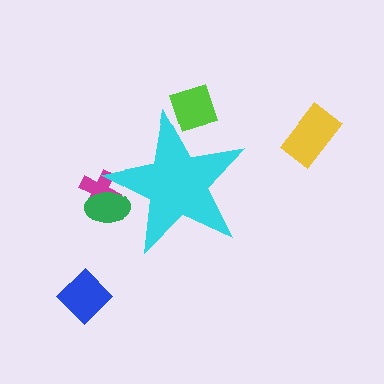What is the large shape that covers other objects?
A cyan star.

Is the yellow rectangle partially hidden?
No, the yellow rectangle is fully visible.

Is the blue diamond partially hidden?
No, the blue diamond is fully visible.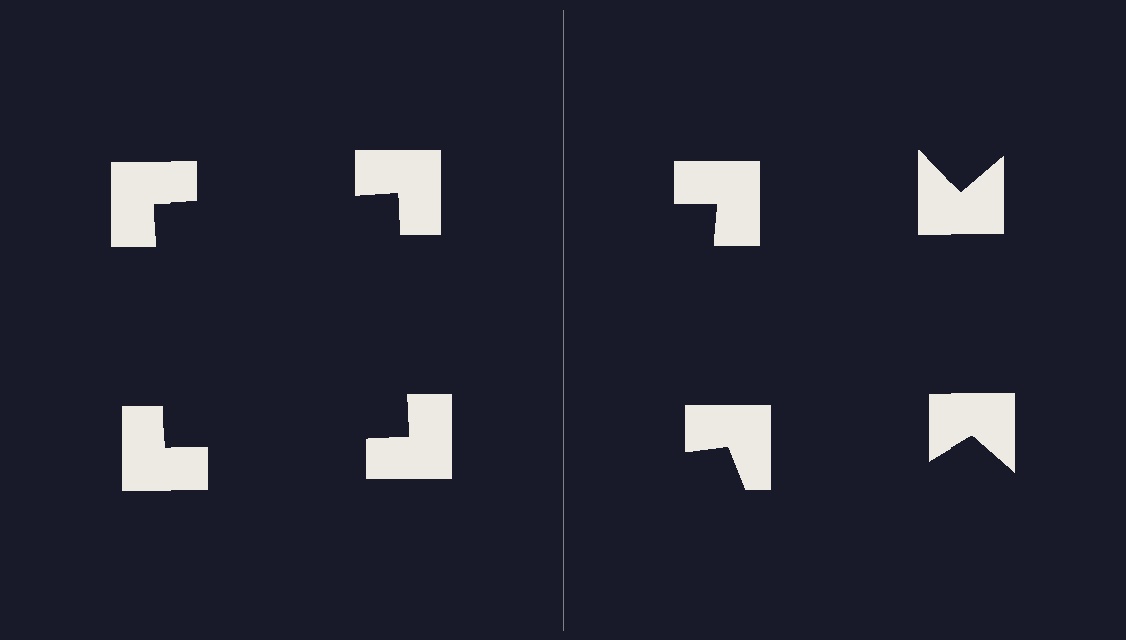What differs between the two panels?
The notched squares are positioned identically on both sides; only the wedge orientations differ. On the left they align to a square; on the right they are misaligned.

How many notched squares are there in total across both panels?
8 — 4 on each side.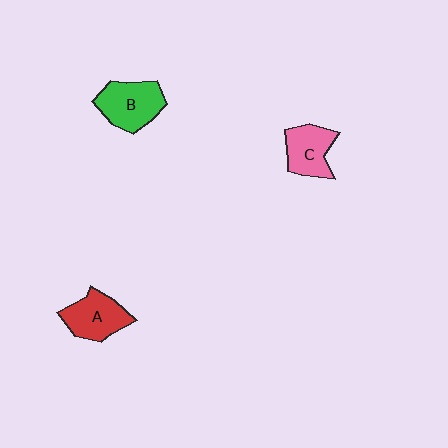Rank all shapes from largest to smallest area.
From largest to smallest: B (green), A (red), C (pink).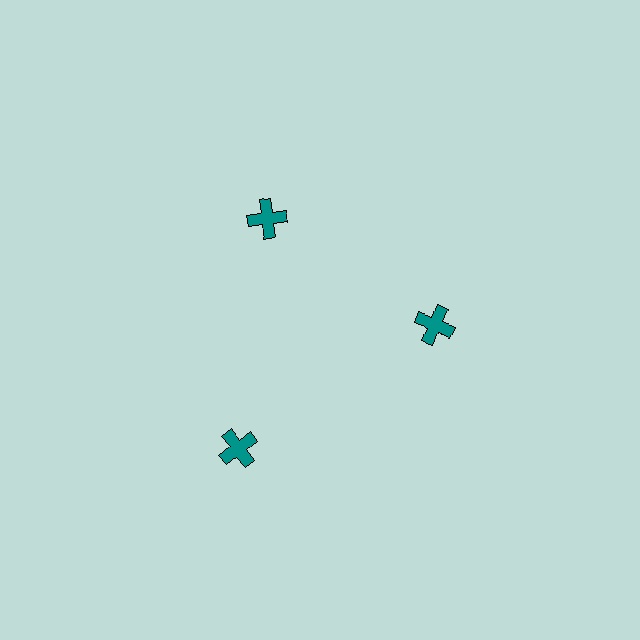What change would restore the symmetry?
The symmetry would be restored by moving it inward, back onto the ring so that all 3 crosses sit at equal angles and equal distance from the center.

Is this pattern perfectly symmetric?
No. The 3 teal crosses are arranged in a ring, but one element near the 7 o'clock position is pushed outward from the center, breaking the 3-fold rotational symmetry.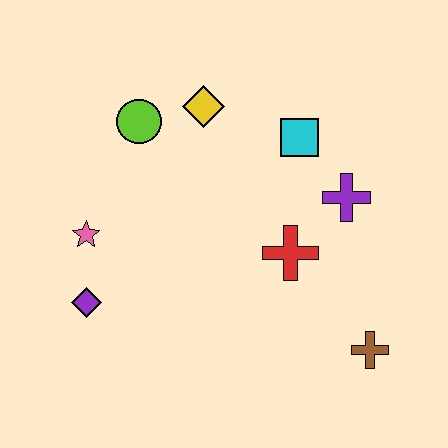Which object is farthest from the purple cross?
The purple diamond is farthest from the purple cross.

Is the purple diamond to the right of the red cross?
No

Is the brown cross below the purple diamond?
Yes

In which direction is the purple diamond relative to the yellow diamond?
The purple diamond is below the yellow diamond.